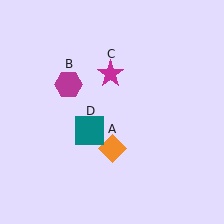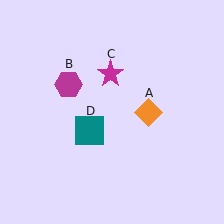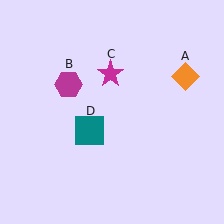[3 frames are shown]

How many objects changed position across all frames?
1 object changed position: orange diamond (object A).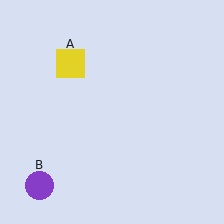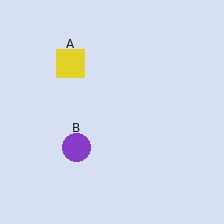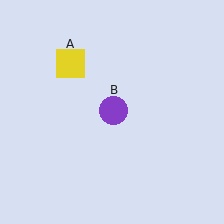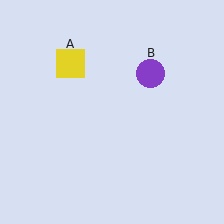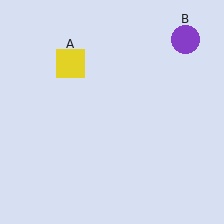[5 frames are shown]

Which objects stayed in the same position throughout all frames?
Yellow square (object A) remained stationary.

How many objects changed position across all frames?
1 object changed position: purple circle (object B).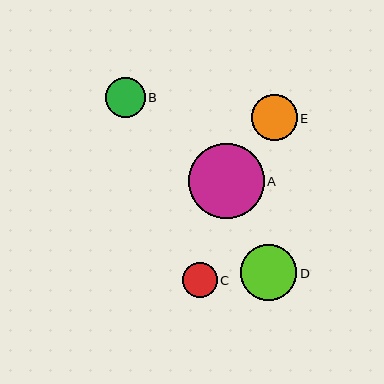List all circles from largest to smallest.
From largest to smallest: A, D, E, B, C.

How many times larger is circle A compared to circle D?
Circle A is approximately 1.4 times the size of circle D.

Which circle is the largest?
Circle A is the largest with a size of approximately 76 pixels.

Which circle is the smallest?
Circle C is the smallest with a size of approximately 35 pixels.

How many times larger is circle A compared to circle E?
Circle A is approximately 1.7 times the size of circle E.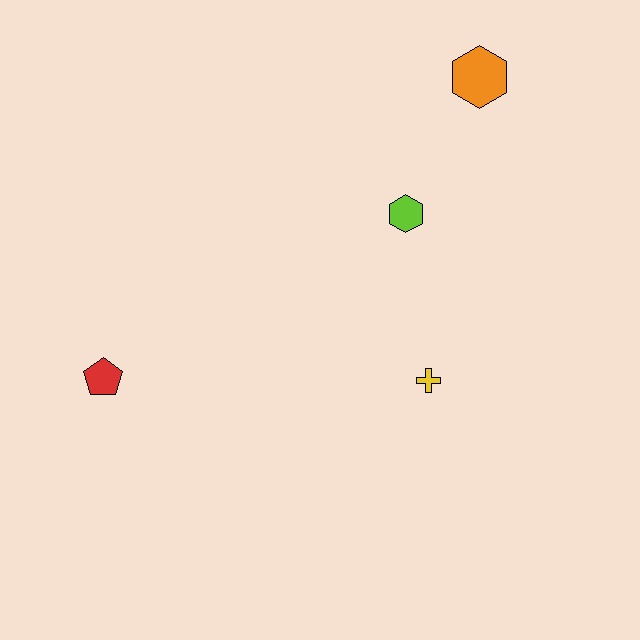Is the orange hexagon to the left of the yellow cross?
No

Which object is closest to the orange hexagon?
The lime hexagon is closest to the orange hexagon.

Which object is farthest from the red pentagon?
The orange hexagon is farthest from the red pentagon.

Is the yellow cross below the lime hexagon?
Yes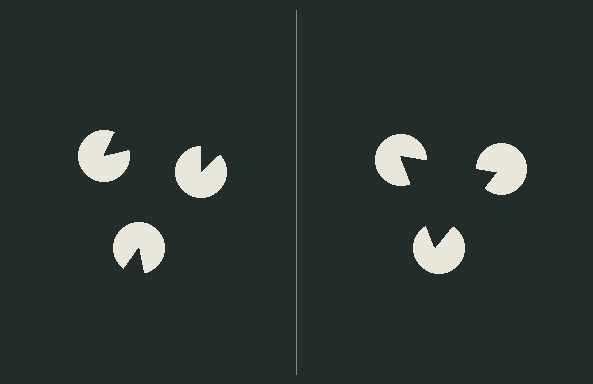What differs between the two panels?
The pac-man discs are positioned identically on both sides; only the wedge orientations differ. On the right they align to a triangle; on the left they are misaligned.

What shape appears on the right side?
An illusory triangle.